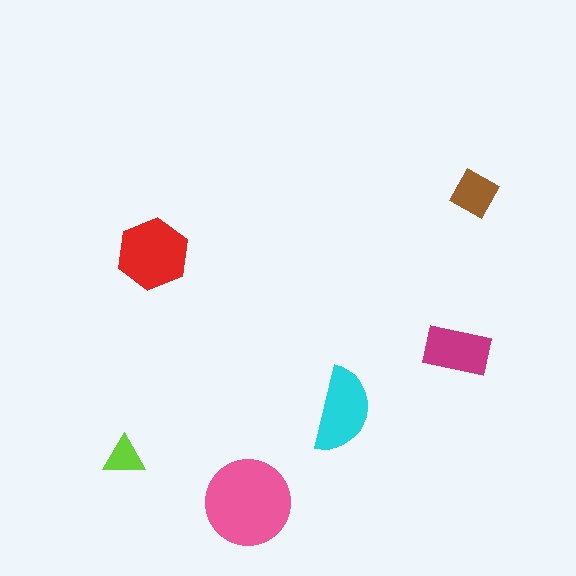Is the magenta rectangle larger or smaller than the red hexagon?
Smaller.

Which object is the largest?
The pink circle.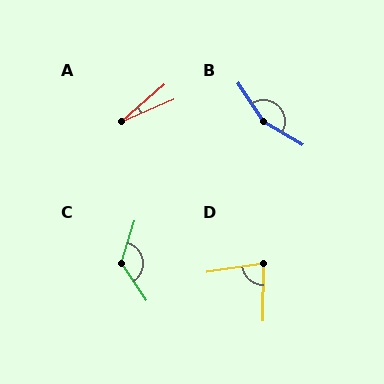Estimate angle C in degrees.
Approximately 129 degrees.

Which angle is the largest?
B, at approximately 154 degrees.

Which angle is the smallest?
A, at approximately 17 degrees.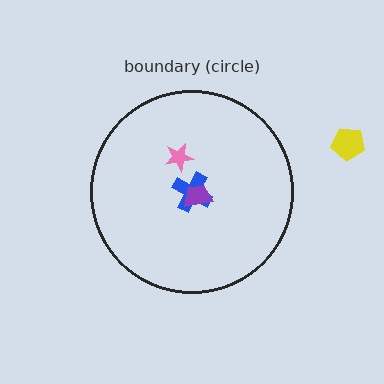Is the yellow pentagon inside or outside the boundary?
Outside.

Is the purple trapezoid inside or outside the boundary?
Inside.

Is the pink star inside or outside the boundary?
Inside.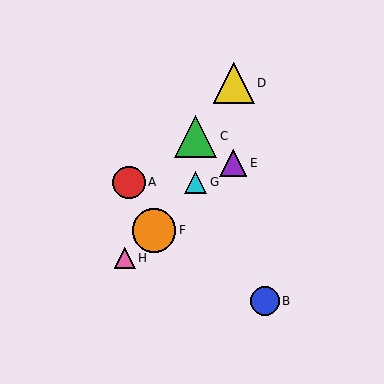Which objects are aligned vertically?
Objects C, G are aligned vertically.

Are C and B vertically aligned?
No, C is at x≈196 and B is at x≈265.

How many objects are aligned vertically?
2 objects (C, G) are aligned vertically.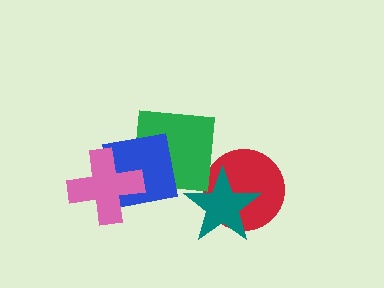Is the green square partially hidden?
Yes, it is partially covered by another shape.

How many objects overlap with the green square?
1 object overlaps with the green square.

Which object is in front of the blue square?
The pink cross is in front of the blue square.